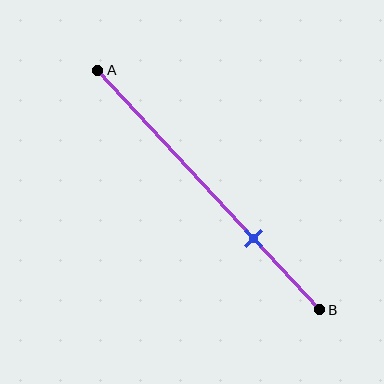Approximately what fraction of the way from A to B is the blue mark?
The blue mark is approximately 70% of the way from A to B.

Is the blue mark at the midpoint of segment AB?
No, the mark is at about 70% from A, not at the 50% midpoint.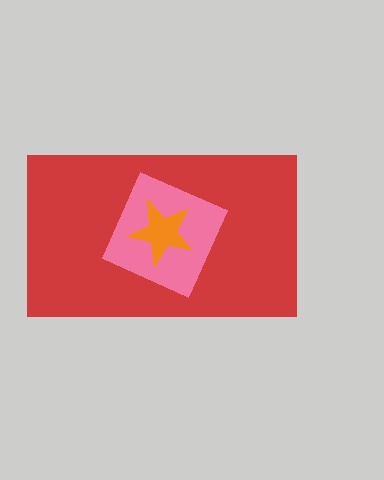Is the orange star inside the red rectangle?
Yes.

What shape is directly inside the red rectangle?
The pink diamond.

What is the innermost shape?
The orange star.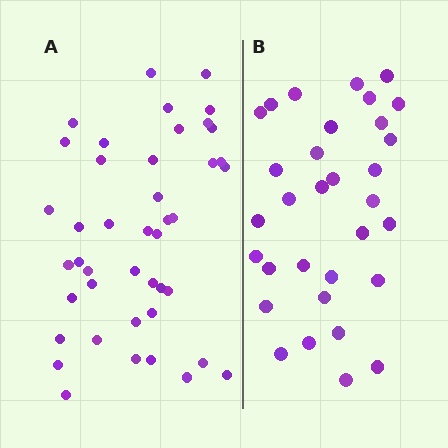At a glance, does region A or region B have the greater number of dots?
Region A (the left region) has more dots.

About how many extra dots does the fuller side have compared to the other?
Region A has roughly 12 or so more dots than region B.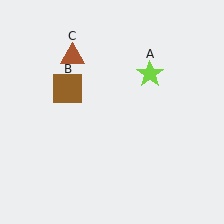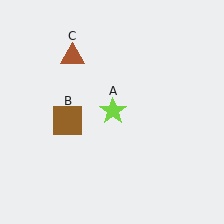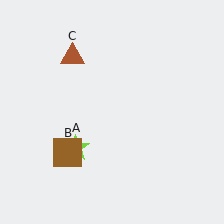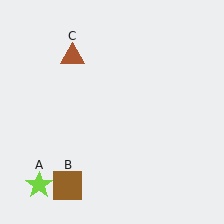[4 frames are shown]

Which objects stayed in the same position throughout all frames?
Brown triangle (object C) remained stationary.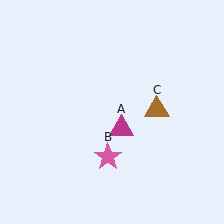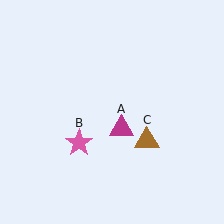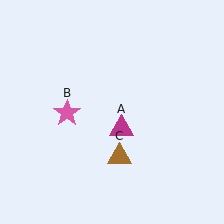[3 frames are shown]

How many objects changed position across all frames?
2 objects changed position: pink star (object B), brown triangle (object C).